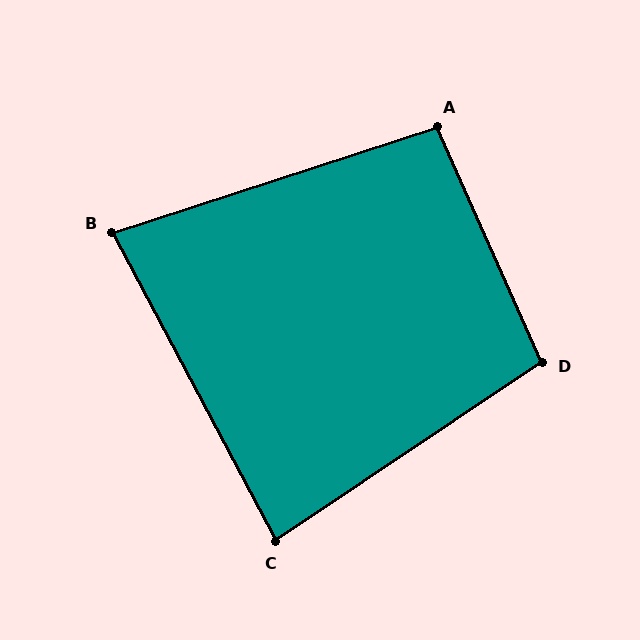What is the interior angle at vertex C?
Approximately 84 degrees (acute).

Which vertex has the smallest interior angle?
B, at approximately 80 degrees.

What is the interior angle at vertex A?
Approximately 96 degrees (obtuse).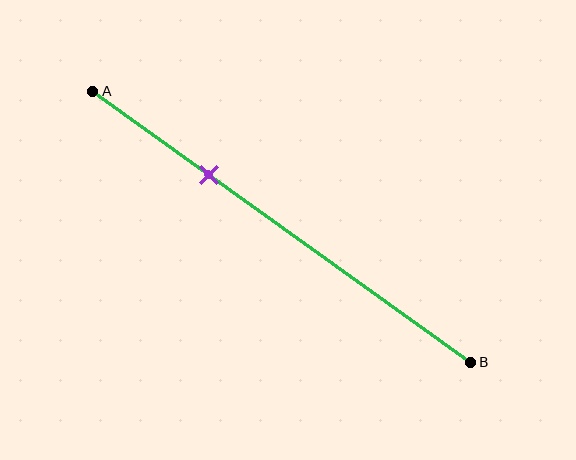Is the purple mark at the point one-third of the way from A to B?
Yes, the mark is approximately at the one-third point.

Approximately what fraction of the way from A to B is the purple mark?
The purple mark is approximately 30% of the way from A to B.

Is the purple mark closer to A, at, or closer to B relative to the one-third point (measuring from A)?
The purple mark is approximately at the one-third point of segment AB.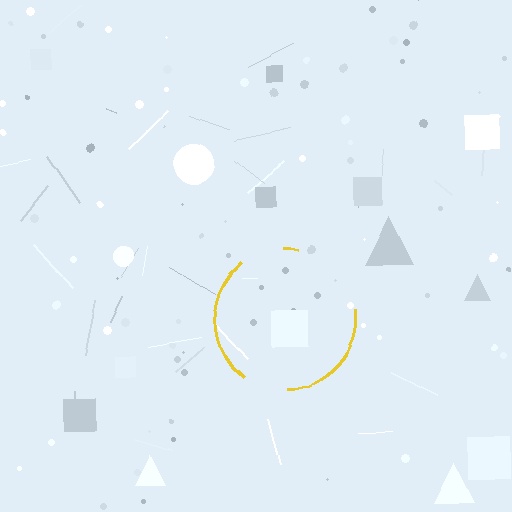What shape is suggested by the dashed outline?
The dashed outline suggests a circle.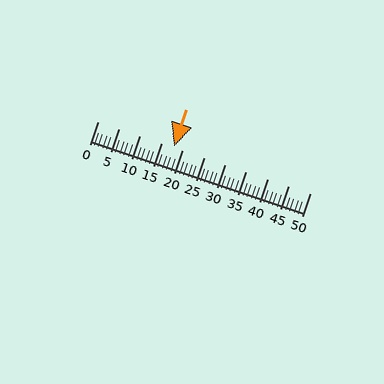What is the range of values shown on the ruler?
The ruler shows values from 0 to 50.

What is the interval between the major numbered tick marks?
The major tick marks are spaced 5 units apart.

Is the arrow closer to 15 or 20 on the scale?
The arrow is closer to 20.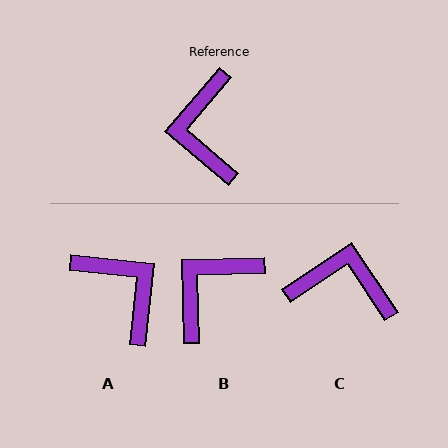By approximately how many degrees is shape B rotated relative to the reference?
Approximately 48 degrees clockwise.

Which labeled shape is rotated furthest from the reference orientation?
A, about 146 degrees away.